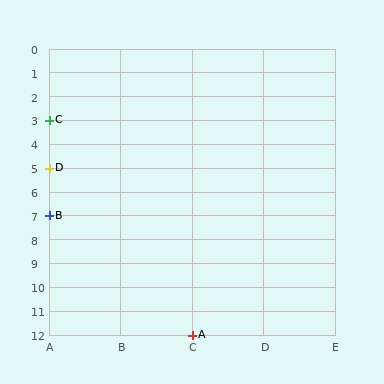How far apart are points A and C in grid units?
Points A and C are 2 columns and 9 rows apart (about 9.2 grid units diagonally).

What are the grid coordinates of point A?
Point A is at grid coordinates (C, 12).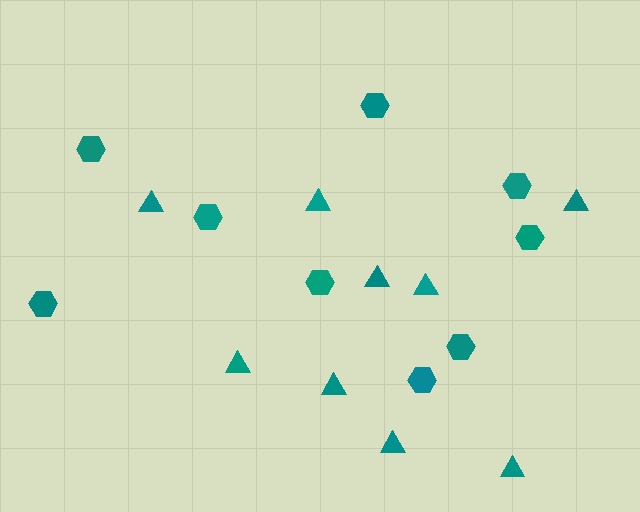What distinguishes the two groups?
There are 2 groups: one group of triangles (9) and one group of hexagons (9).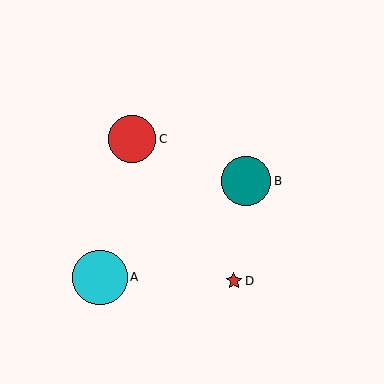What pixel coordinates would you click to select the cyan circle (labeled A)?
Click at (100, 277) to select the cyan circle A.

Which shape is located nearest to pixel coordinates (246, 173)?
The teal circle (labeled B) at (246, 181) is nearest to that location.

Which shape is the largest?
The cyan circle (labeled A) is the largest.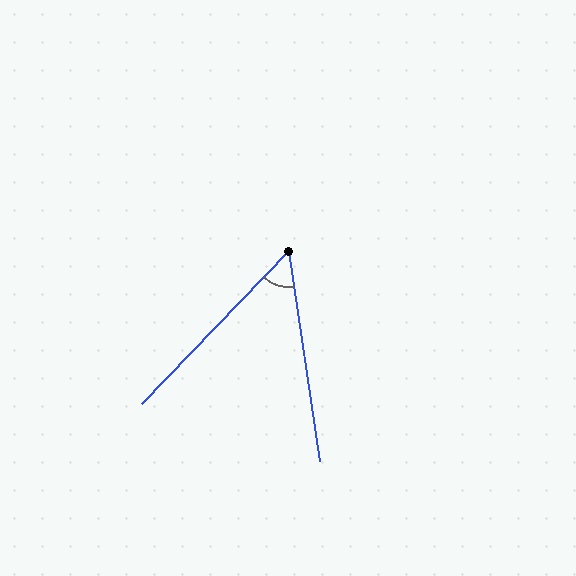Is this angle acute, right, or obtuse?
It is acute.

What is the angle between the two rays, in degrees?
Approximately 52 degrees.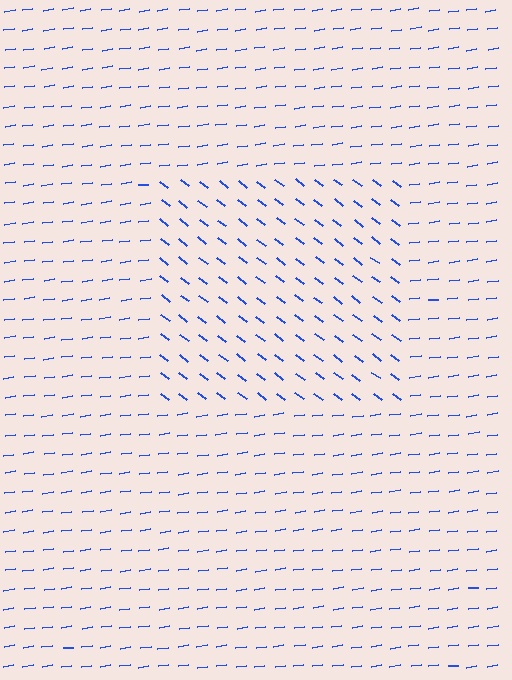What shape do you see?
I see a rectangle.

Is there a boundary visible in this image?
Yes, there is a texture boundary formed by a change in line orientation.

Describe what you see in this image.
The image is filled with small blue line segments. A rectangle region in the image has lines oriented differently from the surrounding lines, creating a visible texture boundary.